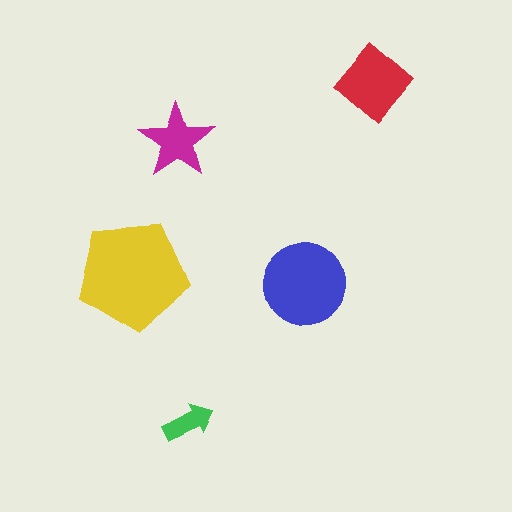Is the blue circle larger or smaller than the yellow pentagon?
Smaller.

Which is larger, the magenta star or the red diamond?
The red diamond.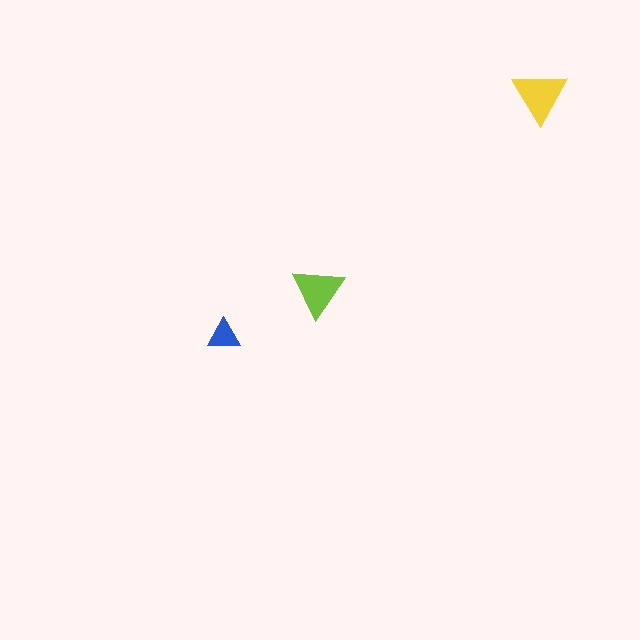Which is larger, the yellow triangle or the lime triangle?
The yellow one.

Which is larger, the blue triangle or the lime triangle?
The lime one.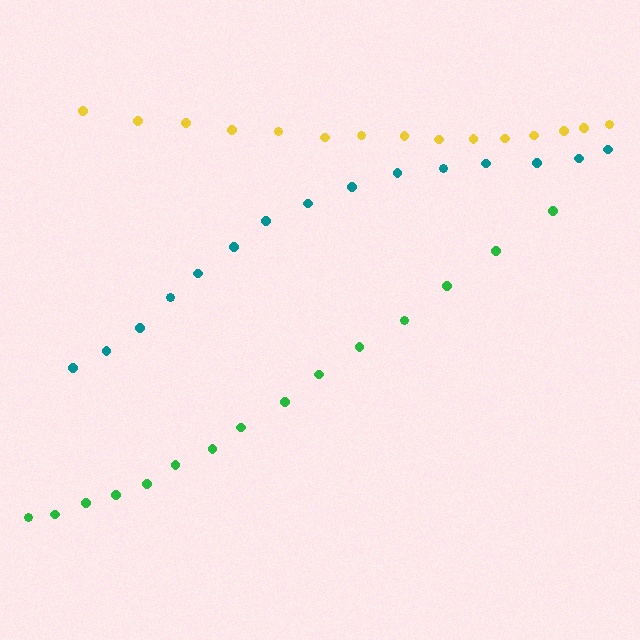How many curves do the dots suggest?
There are 3 distinct paths.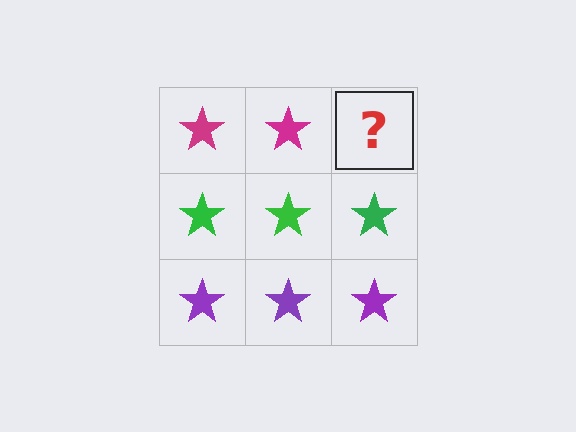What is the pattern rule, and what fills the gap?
The rule is that each row has a consistent color. The gap should be filled with a magenta star.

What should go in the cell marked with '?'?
The missing cell should contain a magenta star.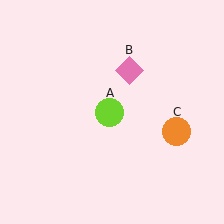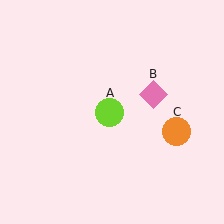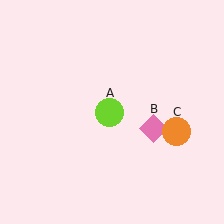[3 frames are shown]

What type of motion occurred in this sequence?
The pink diamond (object B) rotated clockwise around the center of the scene.